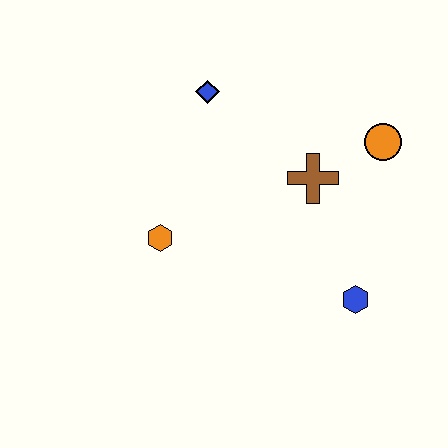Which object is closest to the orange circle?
The brown cross is closest to the orange circle.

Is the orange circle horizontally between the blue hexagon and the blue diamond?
No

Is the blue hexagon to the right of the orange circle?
No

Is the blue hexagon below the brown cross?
Yes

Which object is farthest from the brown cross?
The orange hexagon is farthest from the brown cross.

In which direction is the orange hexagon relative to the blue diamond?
The orange hexagon is below the blue diamond.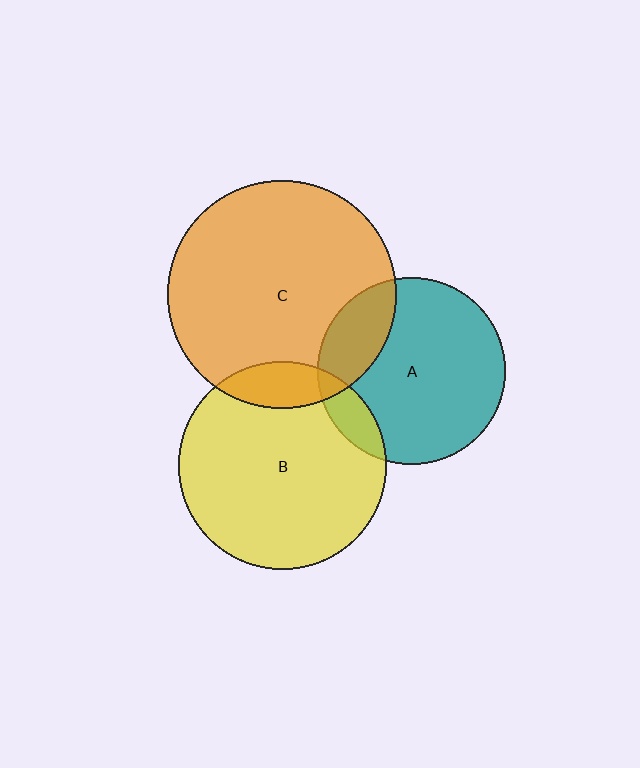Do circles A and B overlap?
Yes.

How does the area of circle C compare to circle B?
Approximately 1.2 times.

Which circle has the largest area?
Circle C (orange).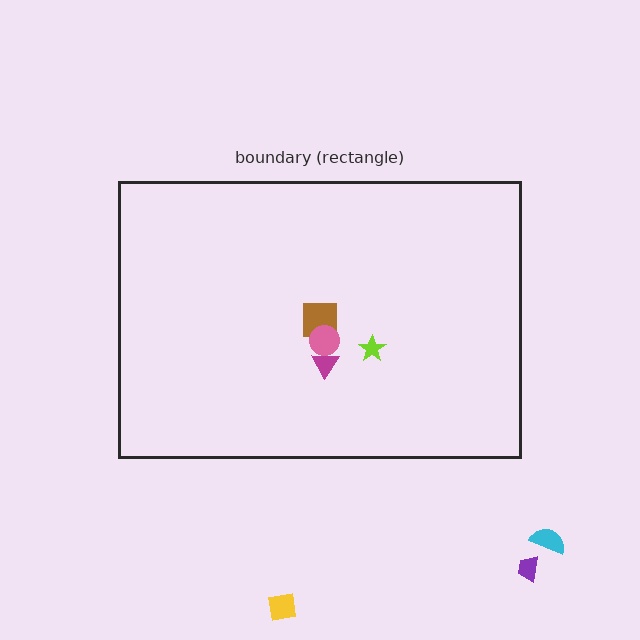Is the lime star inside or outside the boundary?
Inside.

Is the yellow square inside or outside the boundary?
Outside.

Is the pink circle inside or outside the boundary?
Inside.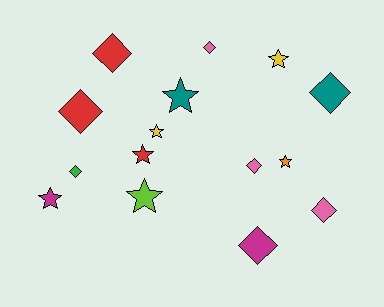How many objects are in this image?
There are 15 objects.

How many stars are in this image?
There are 7 stars.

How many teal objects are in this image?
There are 2 teal objects.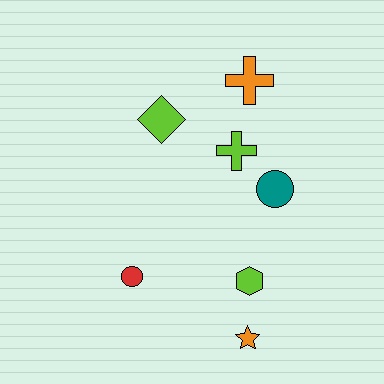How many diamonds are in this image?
There is 1 diamond.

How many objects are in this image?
There are 7 objects.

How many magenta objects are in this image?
There are no magenta objects.